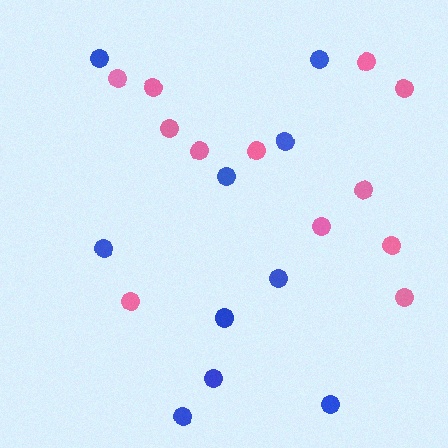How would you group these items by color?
There are 2 groups: one group of pink circles (12) and one group of blue circles (10).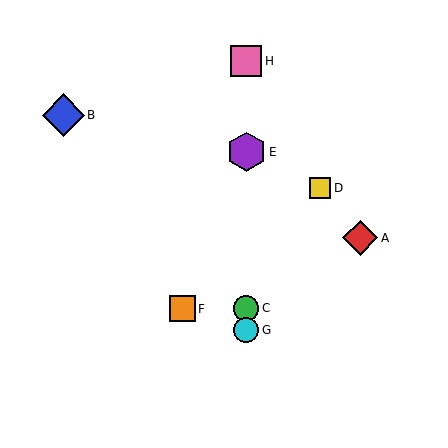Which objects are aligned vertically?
Objects C, E, G, H are aligned vertically.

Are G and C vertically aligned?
Yes, both are at x≈246.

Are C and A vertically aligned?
No, C is at x≈246 and A is at x≈360.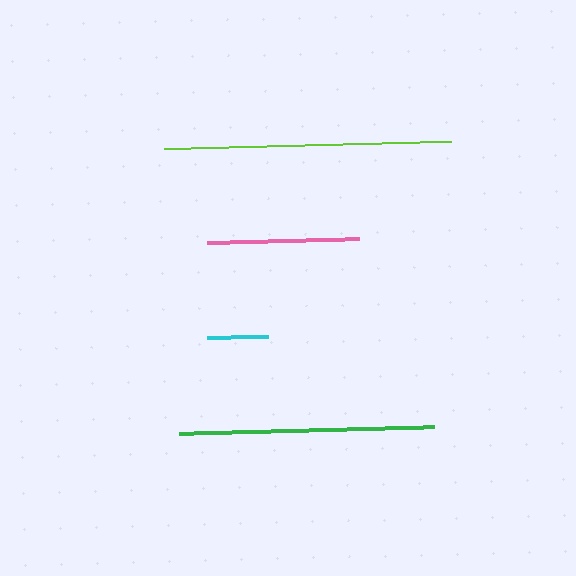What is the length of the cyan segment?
The cyan segment is approximately 61 pixels long.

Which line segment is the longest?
The lime line is the longest at approximately 286 pixels.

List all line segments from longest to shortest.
From longest to shortest: lime, green, pink, cyan.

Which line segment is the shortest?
The cyan line is the shortest at approximately 61 pixels.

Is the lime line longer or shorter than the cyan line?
The lime line is longer than the cyan line.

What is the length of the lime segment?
The lime segment is approximately 286 pixels long.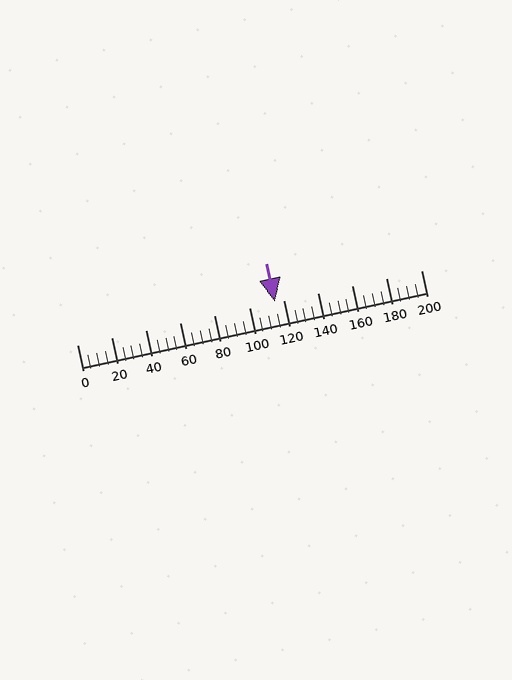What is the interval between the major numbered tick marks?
The major tick marks are spaced 20 units apart.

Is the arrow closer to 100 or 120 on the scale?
The arrow is closer to 120.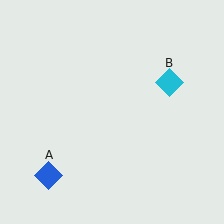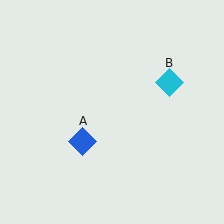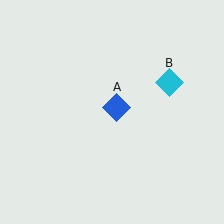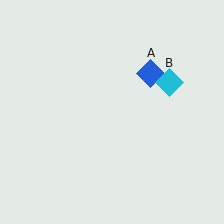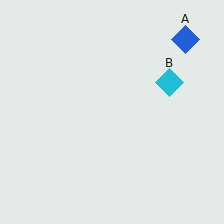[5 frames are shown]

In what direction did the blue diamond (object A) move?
The blue diamond (object A) moved up and to the right.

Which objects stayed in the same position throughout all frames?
Cyan diamond (object B) remained stationary.